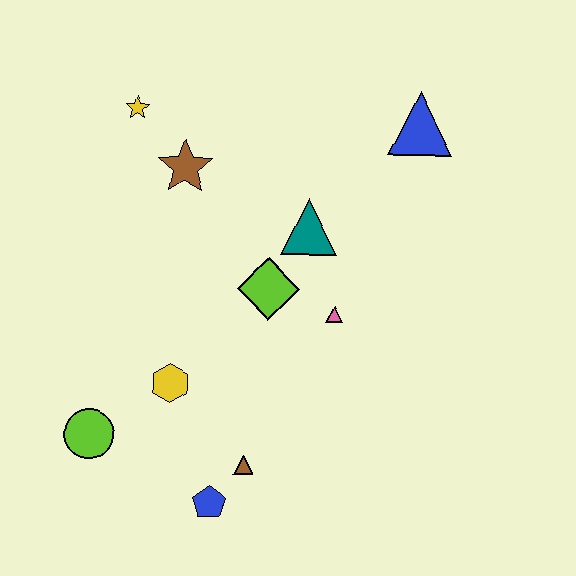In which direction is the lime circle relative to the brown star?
The lime circle is below the brown star.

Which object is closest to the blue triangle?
The teal triangle is closest to the blue triangle.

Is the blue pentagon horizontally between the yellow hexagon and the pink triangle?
Yes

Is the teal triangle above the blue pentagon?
Yes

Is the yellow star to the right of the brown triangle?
No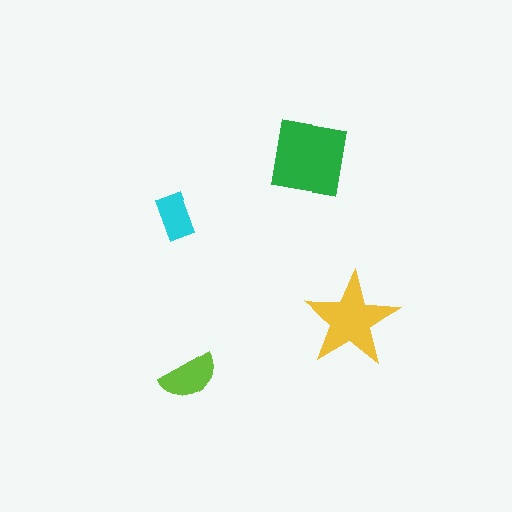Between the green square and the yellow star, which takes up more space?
The green square.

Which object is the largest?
The green square.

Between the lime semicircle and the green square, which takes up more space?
The green square.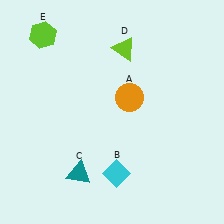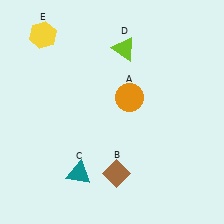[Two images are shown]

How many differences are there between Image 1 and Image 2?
There are 2 differences between the two images.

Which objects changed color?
B changed from cyan to brown. E changed from lime to yellow.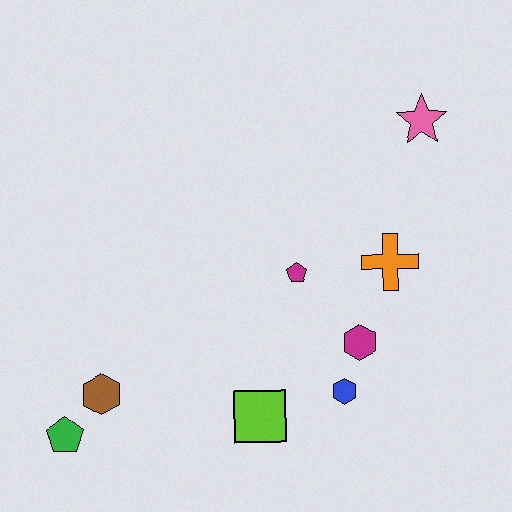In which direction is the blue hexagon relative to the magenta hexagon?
The blue hexagon is below the magenta hexagon.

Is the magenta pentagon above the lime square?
Yes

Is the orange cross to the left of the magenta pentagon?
No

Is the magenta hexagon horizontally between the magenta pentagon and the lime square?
No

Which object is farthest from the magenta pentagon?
The green pentagon is farthest from the magenta pentagon.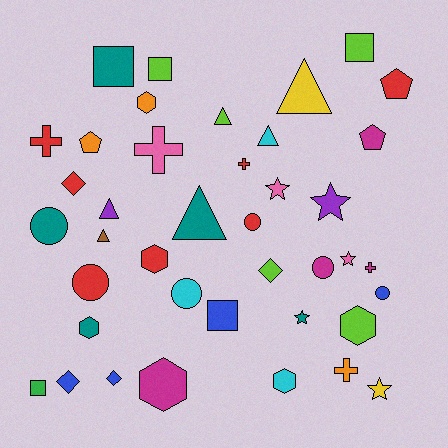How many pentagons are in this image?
There are 3 pentagons.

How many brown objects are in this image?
There is 1 brown object.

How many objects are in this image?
There are 40 objects.